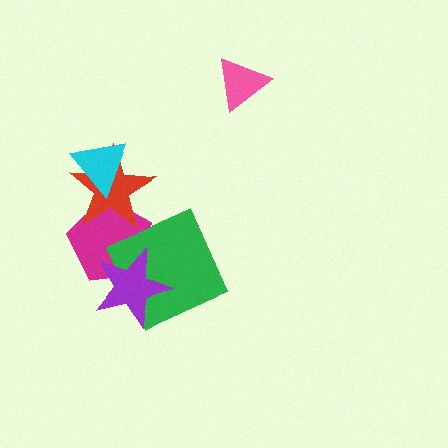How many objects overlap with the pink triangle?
0 objects overlap with the pink triangle.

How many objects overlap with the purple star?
2 objects overlap with the purple star.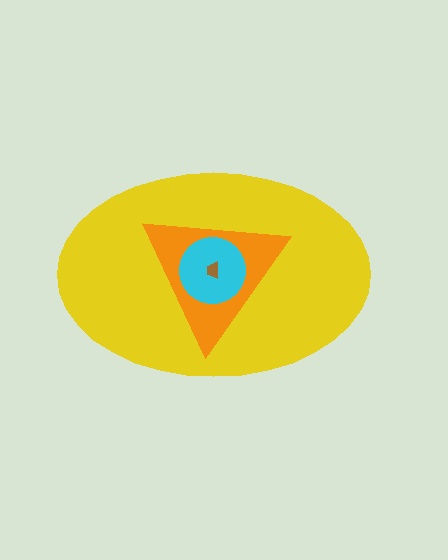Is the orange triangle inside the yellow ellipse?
Yes.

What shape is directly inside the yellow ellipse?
The orange triangle.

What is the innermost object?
The brown trapezoid.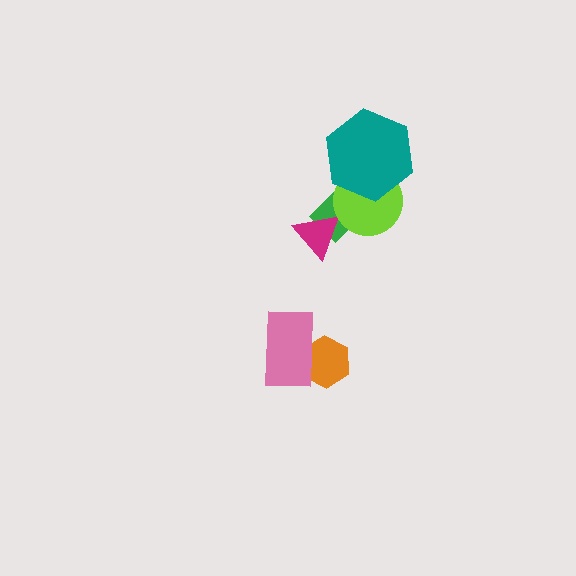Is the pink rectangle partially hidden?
No, no other shape covers it.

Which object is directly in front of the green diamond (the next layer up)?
The magenta triangle is directly in front of the green diamond.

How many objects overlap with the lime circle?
2 objects overlap with the lime circle.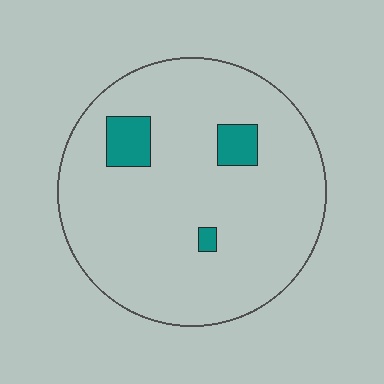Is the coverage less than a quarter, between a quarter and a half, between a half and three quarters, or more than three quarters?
Less than a quarter.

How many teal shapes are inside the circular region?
3.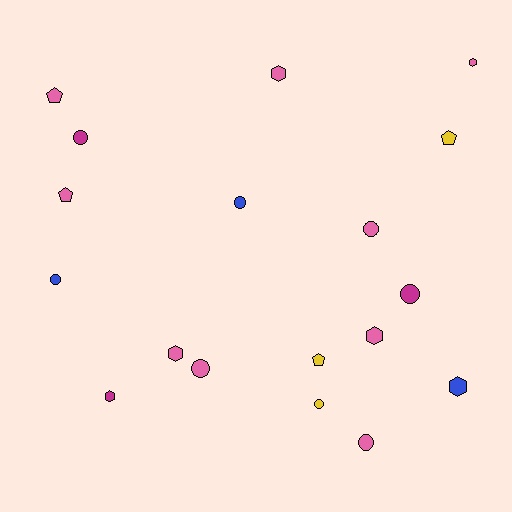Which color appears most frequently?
Pink, with 9 objects.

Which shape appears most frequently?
Circle, with 8 objects.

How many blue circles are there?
There are 2 blue circles.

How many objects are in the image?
There are 18 objects.